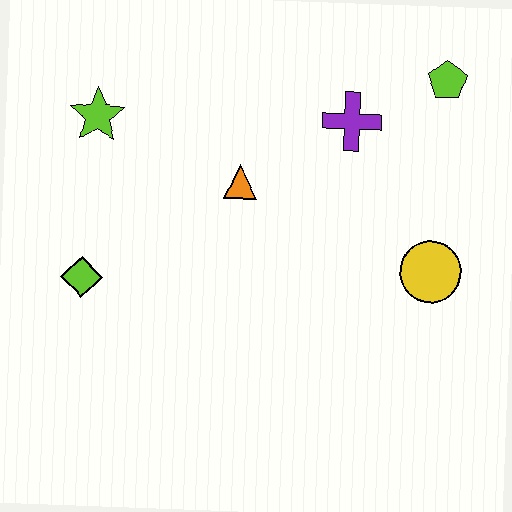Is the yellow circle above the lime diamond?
Yes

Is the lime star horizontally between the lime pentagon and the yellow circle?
No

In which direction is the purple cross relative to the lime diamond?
The purple cross is to the right of the lime diamond.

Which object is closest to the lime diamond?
The lime star is closest to the lime diamond.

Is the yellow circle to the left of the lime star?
No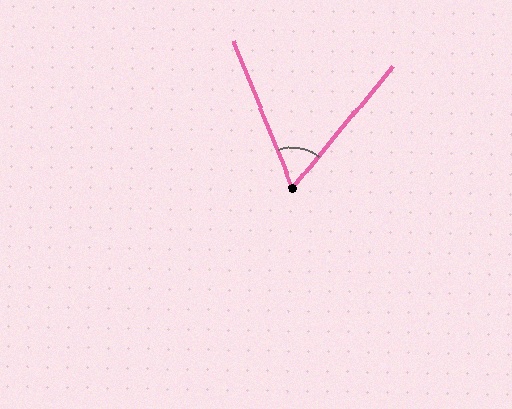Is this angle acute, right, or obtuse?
It is acute.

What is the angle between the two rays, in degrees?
Approximately 62 degrees.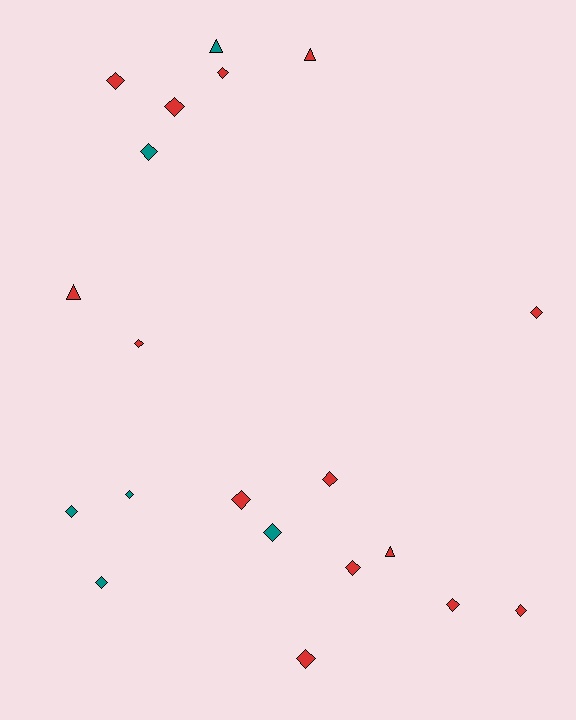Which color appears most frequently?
Red, with 14 objects.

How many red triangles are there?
There are 3 red triangles.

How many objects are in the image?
There are 20 objects.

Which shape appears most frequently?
Diamond, with 16 objects.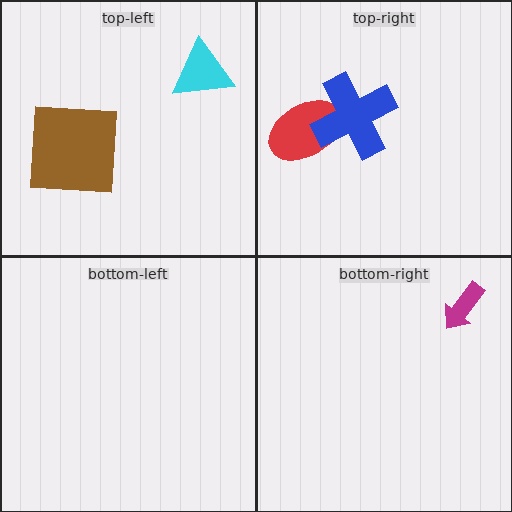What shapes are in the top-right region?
The red ellipse, the blue cross.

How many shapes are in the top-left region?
2.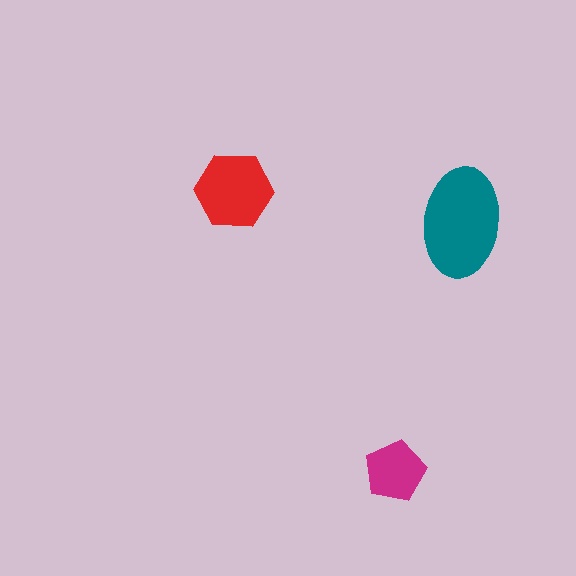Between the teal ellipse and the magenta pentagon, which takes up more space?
The teal ellipse.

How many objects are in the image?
There are 3 objects in the image.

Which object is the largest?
The teal ellipse.